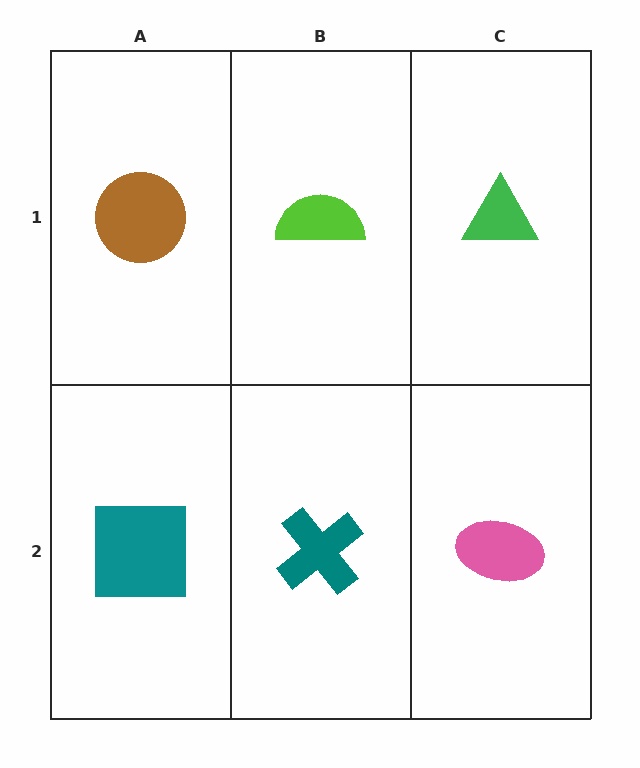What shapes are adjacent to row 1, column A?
A teal square (row 2, column A), a lime semicircle (row 1, column B).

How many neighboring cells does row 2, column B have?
3.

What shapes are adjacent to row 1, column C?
A pink ellipse (row 2, column C), a lime semicircle (row 1, column B).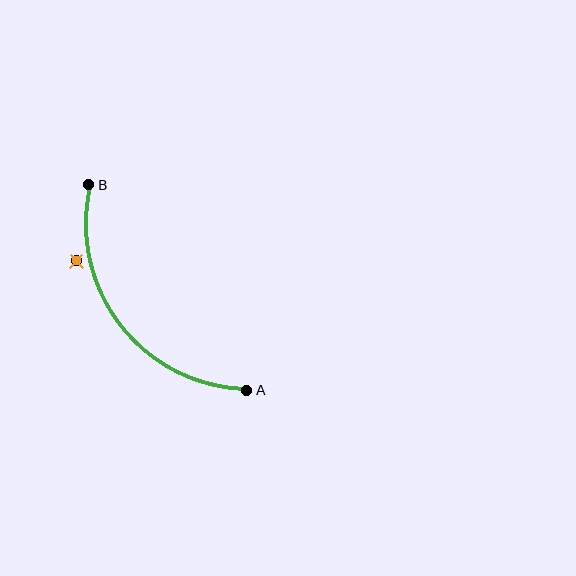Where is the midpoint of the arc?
The arc midpoint is the point on the curve farthest from the straight line joining A and B. It sits below and to the left of that line.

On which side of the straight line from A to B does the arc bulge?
The arc bulges below and to the left of the straight line connecting A and B.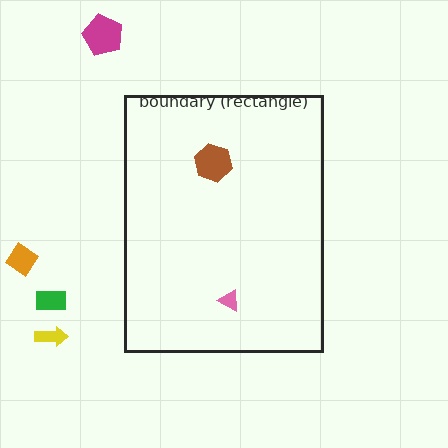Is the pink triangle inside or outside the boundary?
Inside.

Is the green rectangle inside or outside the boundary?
Outside.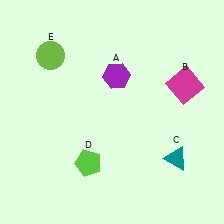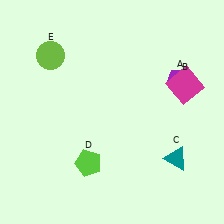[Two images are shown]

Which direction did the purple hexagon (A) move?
The purple hexagon (A) moved right.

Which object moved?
The purple hexagon (A) moved right.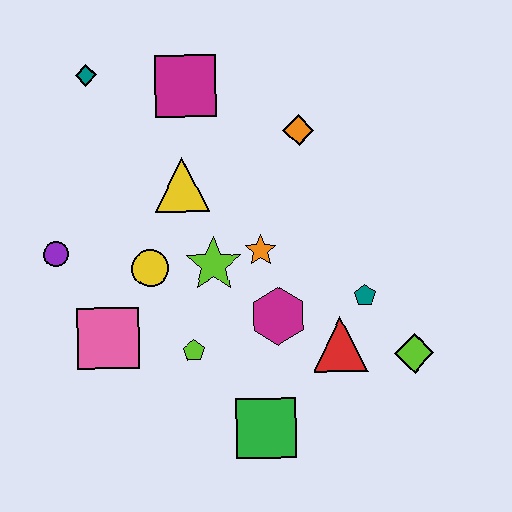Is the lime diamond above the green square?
Yes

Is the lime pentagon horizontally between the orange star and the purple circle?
Yes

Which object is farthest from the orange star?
The teal diamond is farthest from the orange star.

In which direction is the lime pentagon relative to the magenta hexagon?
The lime pentagon is to the left of the magenta hexagon.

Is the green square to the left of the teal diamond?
No